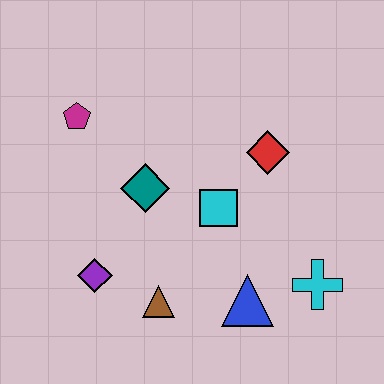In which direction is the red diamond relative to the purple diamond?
The red diamond is to the right of the purple diamond.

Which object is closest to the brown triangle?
The purple diamond is closest to the brown triangle.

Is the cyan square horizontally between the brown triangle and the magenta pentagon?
No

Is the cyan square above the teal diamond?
No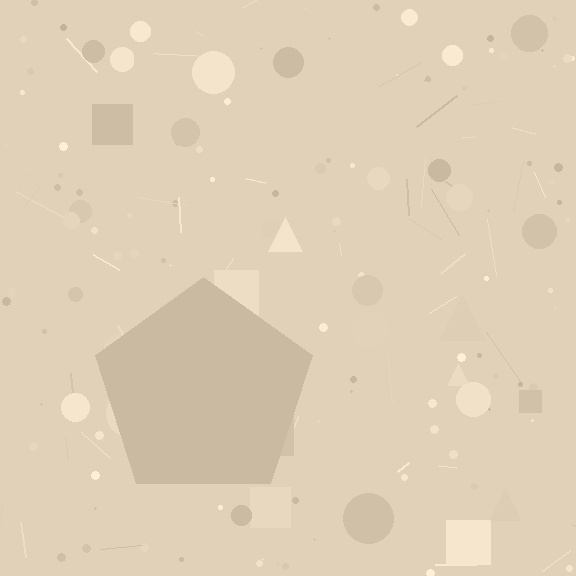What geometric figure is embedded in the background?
A pentagon is embedded in the background.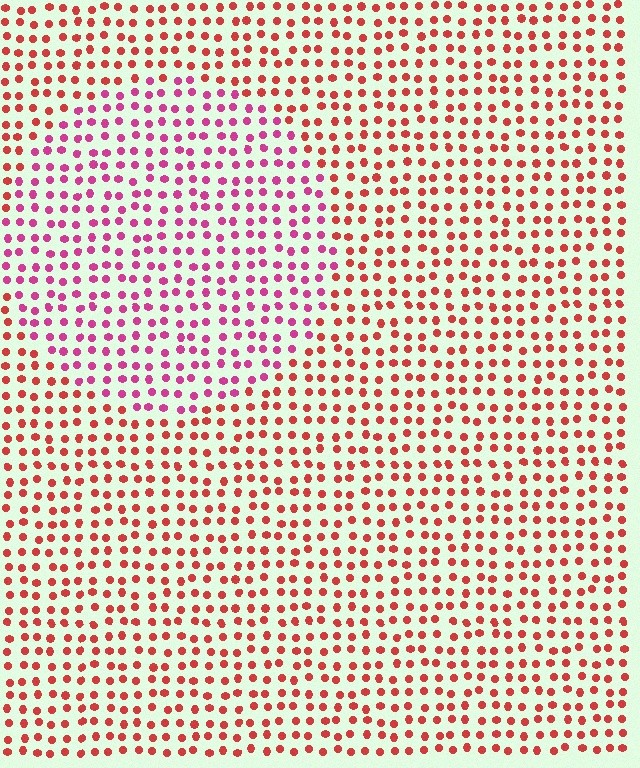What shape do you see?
I see a circle.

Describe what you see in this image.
The image is filled with small red elements in a uniform arrangement. A circle-shaped region is visible where the elements are tinted to a slightly different hue, forming a subtle color boundary.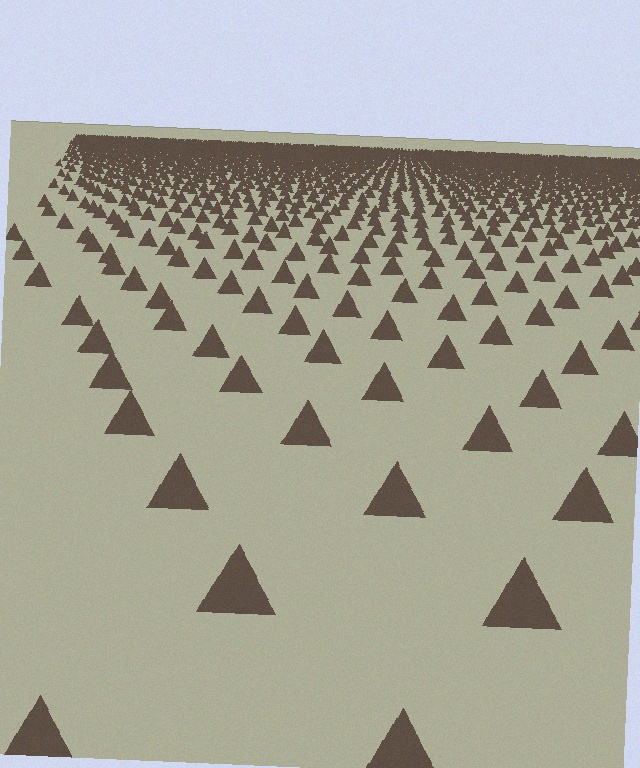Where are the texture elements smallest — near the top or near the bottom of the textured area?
Near the top.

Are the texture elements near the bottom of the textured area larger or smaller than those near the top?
Larger. Near the bottom, elements are closer to the viewer and appear at a bigger on-screen size.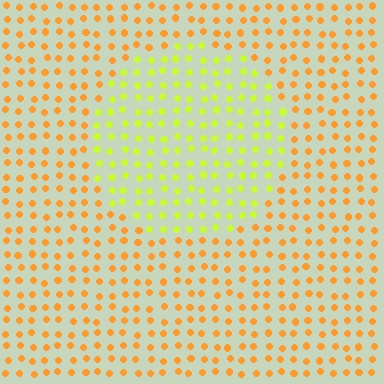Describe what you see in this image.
The image is filled with small orange elements in a uniform arrangement. A circle-shaped region is visible where the elements are tinted to a slightly different hue, forming a subtle color boundary.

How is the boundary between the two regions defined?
The boundary is defined purely by a slight shift in hue (about 45 degrees). Spacing, size, and orientation are identical on both sides.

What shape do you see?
I see a circle.